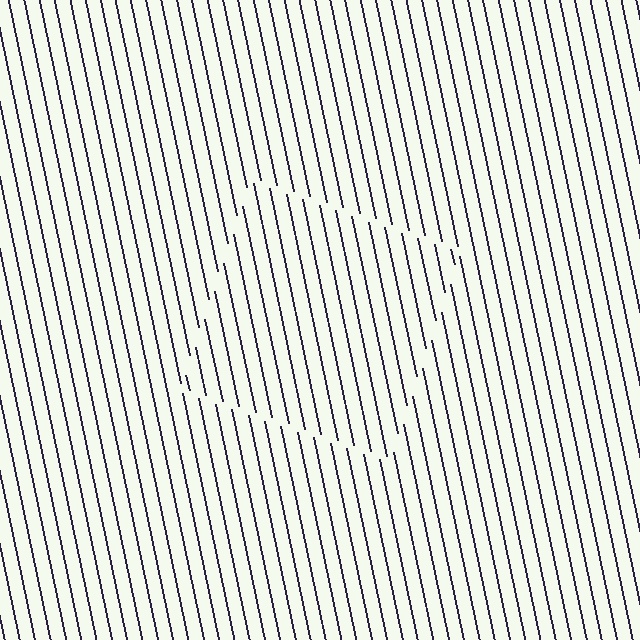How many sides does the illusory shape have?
4 sides — the line-ends trace a square.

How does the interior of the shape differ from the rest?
The interior of the shape contains the same grating, shifted by half a period — the contour is defined by the phase discontinuity where line-ends from the inner and outer gratings abut.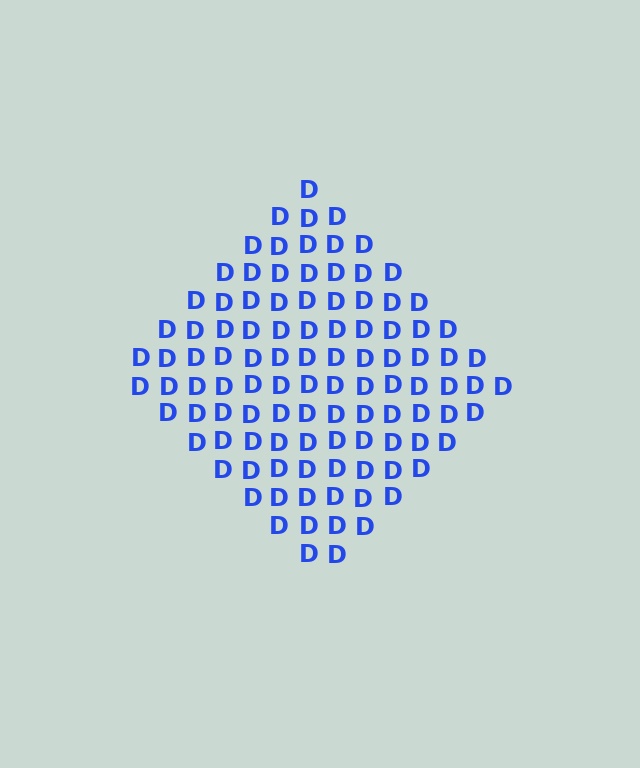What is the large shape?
The large shape is a diamond.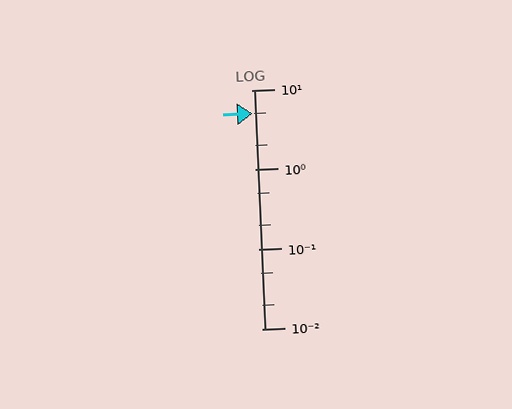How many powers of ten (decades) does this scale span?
The scale spans 3 decades, from 0.01 to 10.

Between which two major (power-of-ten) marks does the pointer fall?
The pointer is between 1 and 10.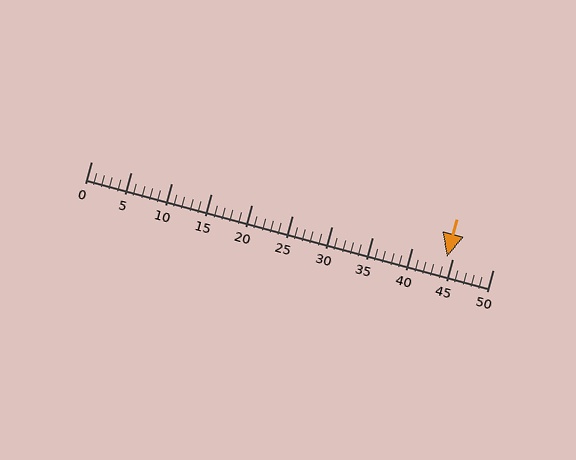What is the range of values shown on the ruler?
The ruler shows values from 0 to 50.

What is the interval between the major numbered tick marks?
The major tick marks are spaced 5 units apart.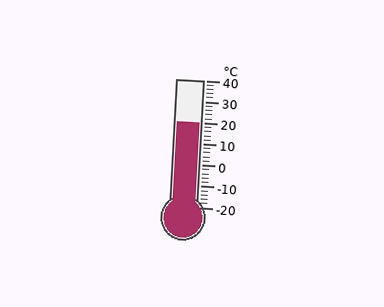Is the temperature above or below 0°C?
The temperature is above 0°C.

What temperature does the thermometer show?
The thermometer shows approximately 20°C.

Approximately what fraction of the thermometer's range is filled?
The thermometer is filled to approximately 65% of its range.